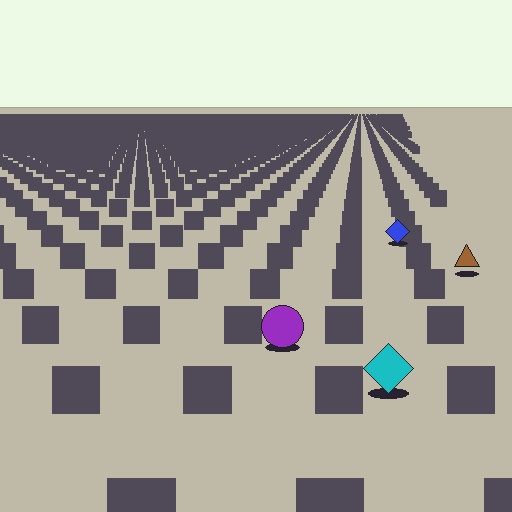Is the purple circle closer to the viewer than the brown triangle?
Yes. The purple circle is closer — you can tell from the texture gradient: the ground texture is coarser near it.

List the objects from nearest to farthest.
From nearest to farthest: the cyan diamond, the purple circle, the brown triangle, the blue diamond.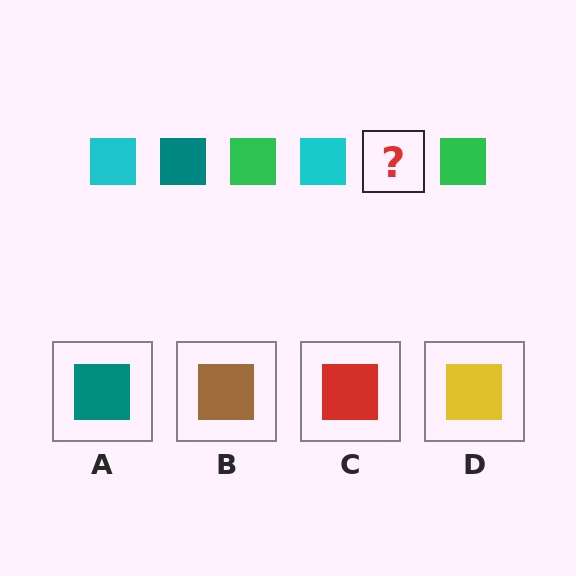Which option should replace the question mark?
Option A.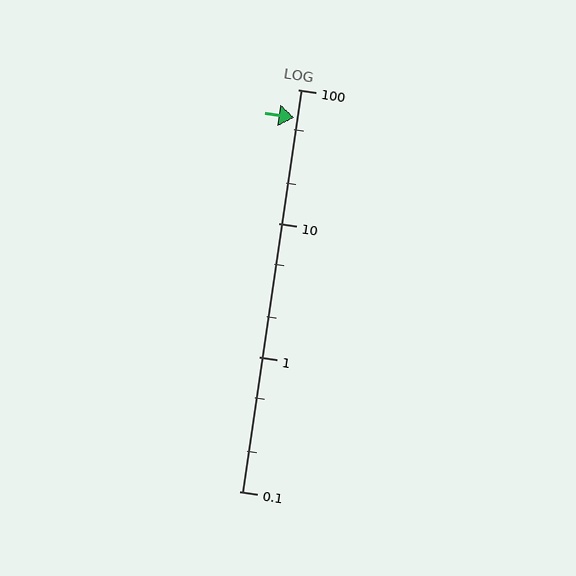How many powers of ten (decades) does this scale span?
The scale spans 3 decades, from 0.1 to 100.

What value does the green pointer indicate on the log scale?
The pointer indicates approximately 62.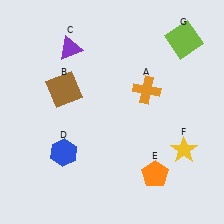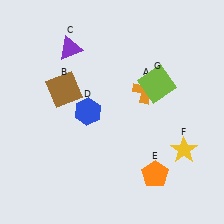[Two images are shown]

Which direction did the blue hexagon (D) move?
The blue hexagon (D) moved up.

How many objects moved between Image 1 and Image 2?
2 objects moved between the two images.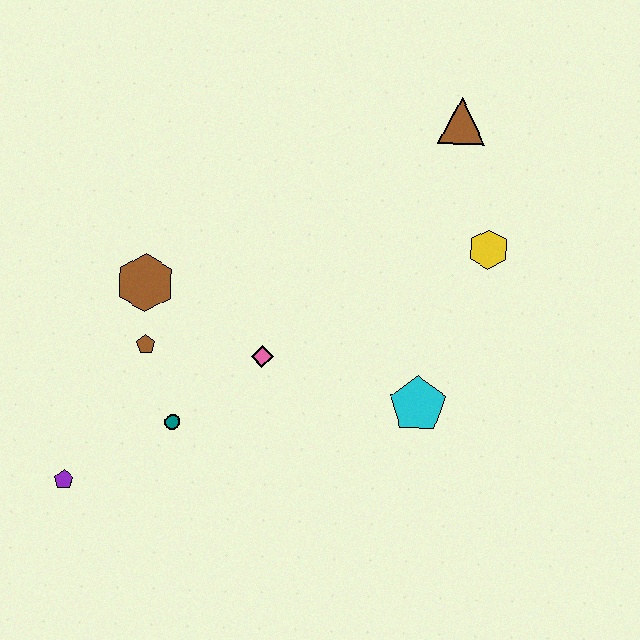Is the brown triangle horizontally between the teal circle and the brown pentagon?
No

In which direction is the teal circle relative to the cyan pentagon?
The teal circle is to the left of the cyan pentagon.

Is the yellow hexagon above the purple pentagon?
Yes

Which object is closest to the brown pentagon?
The brown hexagon is closest to the brown pentagon.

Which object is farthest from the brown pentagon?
The brown triangle is farthest from the brown pentagon.